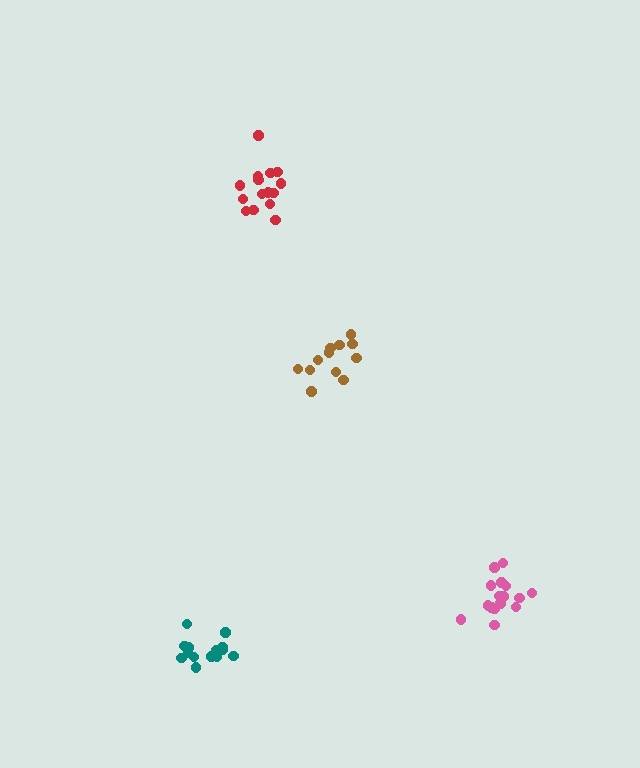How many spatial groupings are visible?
There are 4 spatial groupings.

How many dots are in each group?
Group 1: 16 dots, Group 2: 15 dots, Group 3: 15 dots, Group 4: 12 dots (58 total).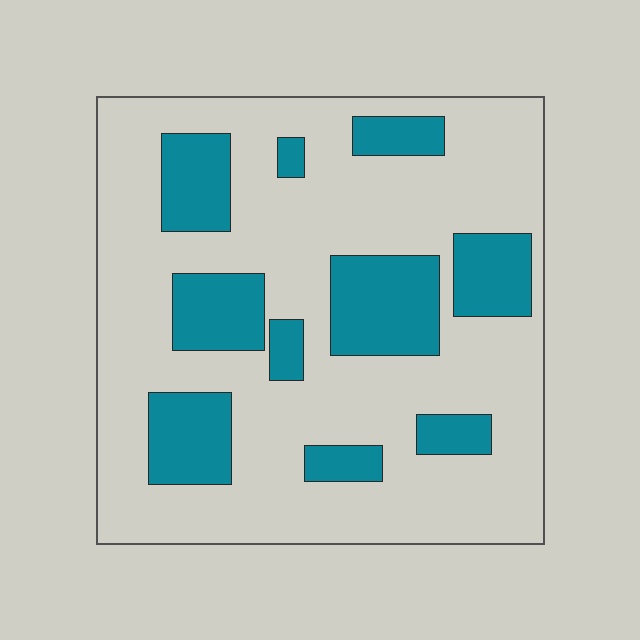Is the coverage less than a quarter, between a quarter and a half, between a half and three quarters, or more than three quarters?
Between a quarter and a half.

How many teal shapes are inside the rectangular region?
10.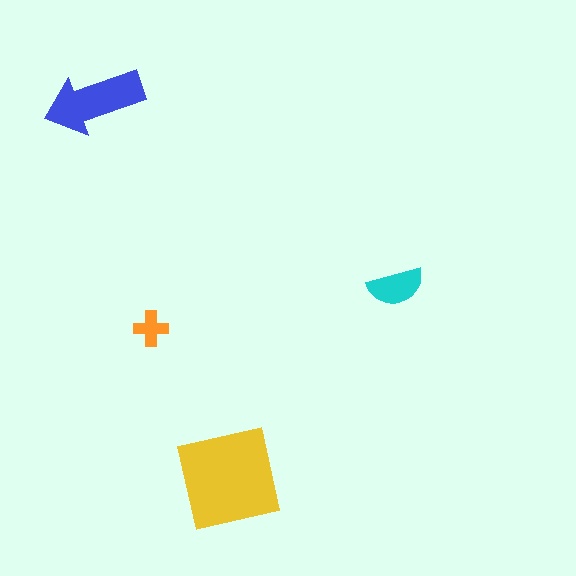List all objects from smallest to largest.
The orange cross, the cyan semicircle, the blue arrow, the yellow square.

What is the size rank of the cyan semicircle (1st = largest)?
3rd.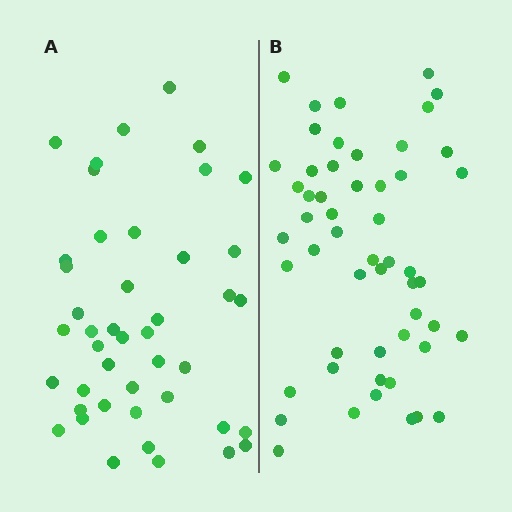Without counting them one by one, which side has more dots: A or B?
Region B (the right region) has more dots.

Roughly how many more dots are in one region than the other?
Region B has roughly 8 or so more dots than region A.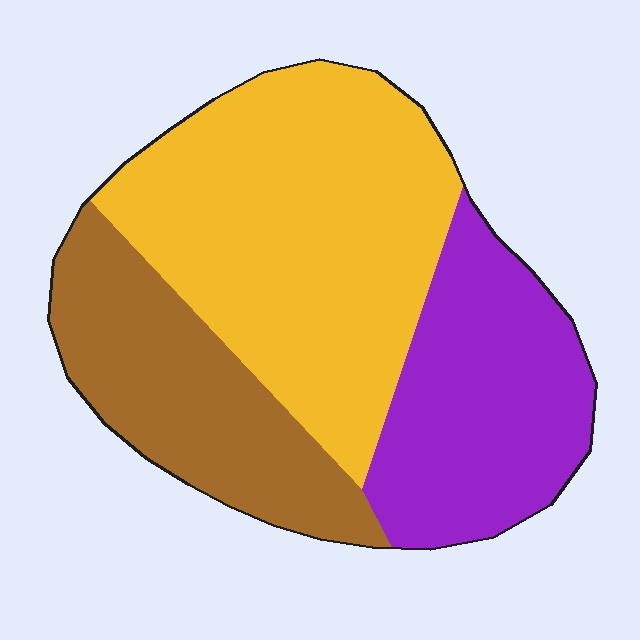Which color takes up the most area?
Yellow, at roughly 45%.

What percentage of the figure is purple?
Purple takes up about one quarter (1/4) of the figure.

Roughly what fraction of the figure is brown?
Brown takes up about one quarter (1/4) of the figure.